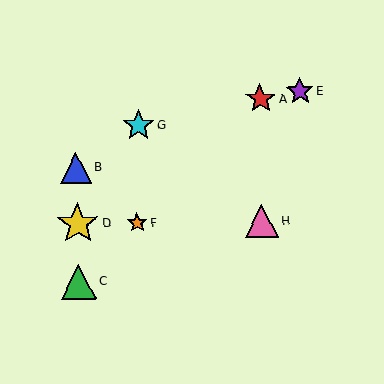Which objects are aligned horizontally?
Objects D, F, H are aligned horizontally.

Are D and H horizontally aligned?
Yes, both are at y≈224.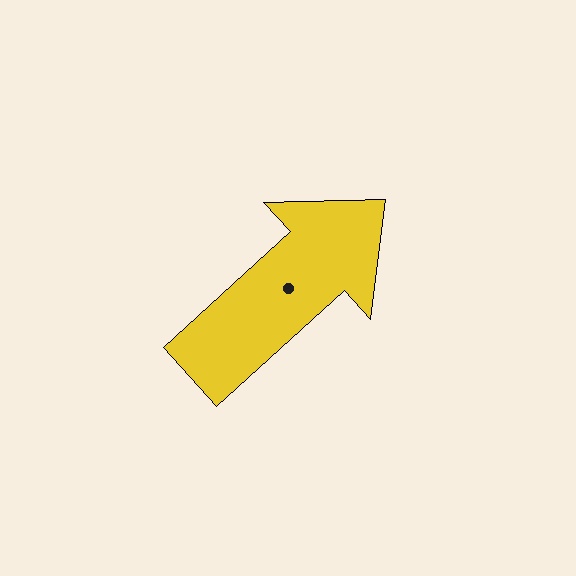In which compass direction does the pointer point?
Northeast.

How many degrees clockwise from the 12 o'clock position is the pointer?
Approximately 48 degrees.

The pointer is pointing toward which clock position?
Roughly 2 o'clock.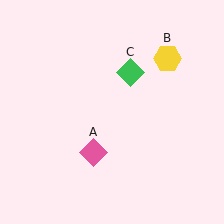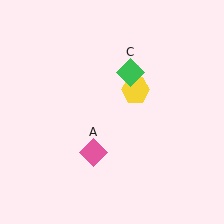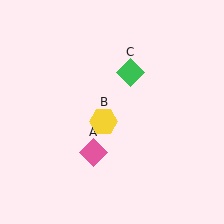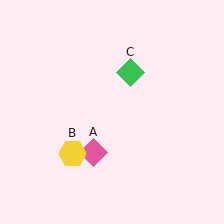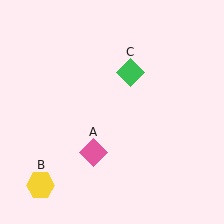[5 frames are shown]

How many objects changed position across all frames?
1 object changed position: yellow hexagon (object B).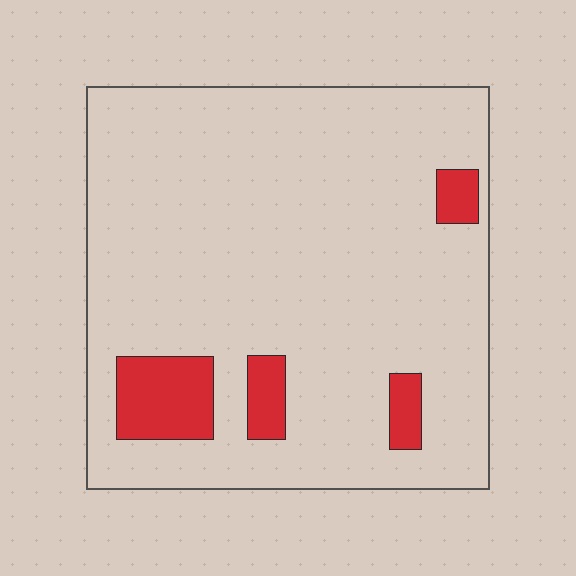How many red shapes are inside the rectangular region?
4.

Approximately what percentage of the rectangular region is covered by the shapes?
Approximately 10%.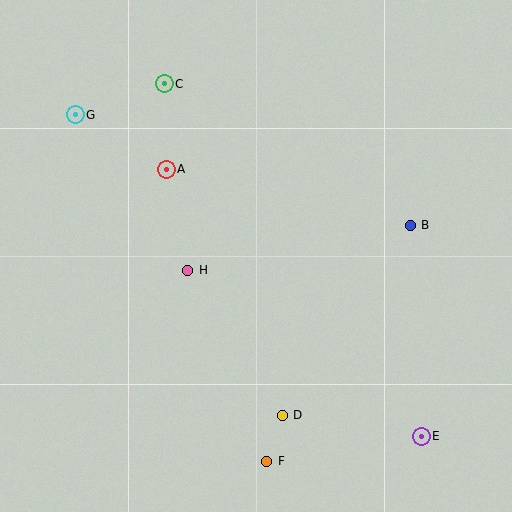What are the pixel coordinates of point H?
Point H is at (188, 270).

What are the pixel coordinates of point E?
Point E is at (421, 436).